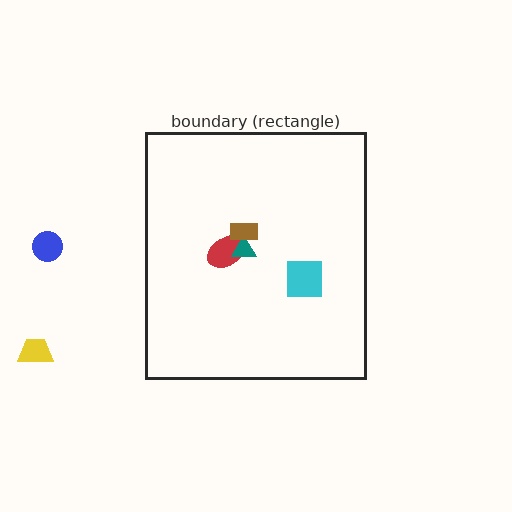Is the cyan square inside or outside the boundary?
Inside.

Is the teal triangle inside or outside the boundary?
Inside.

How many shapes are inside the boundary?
4 inside, 2 outside.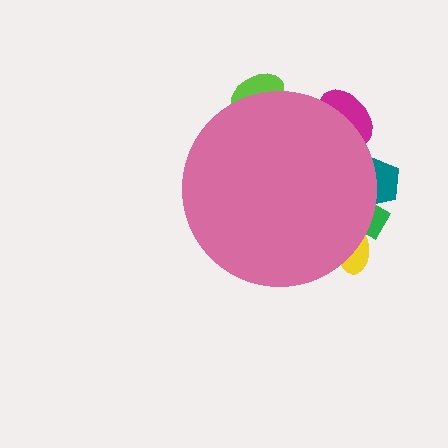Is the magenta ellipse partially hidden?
Yes, the magenta ellipse is partially hidden behind the pink circle.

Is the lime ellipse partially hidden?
Yes, the lime ellipse is partially hidden behind the pink circle.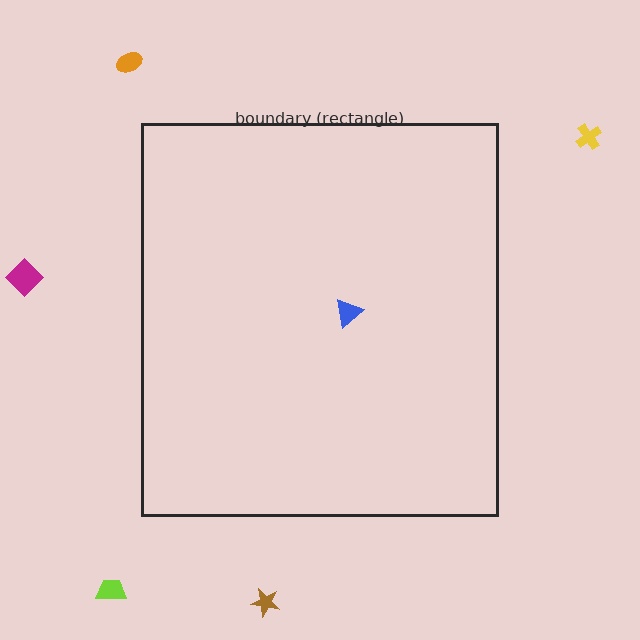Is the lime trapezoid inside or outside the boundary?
Outside.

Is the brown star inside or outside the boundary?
Outside.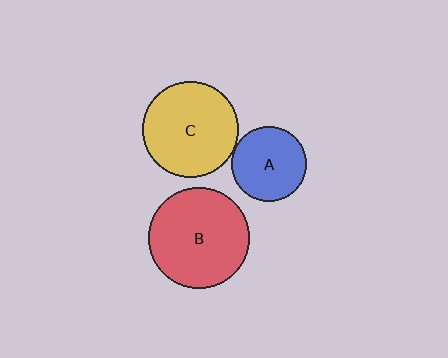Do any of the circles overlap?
No, none of the circles overlap.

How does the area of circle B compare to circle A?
Approximately 1.8 times.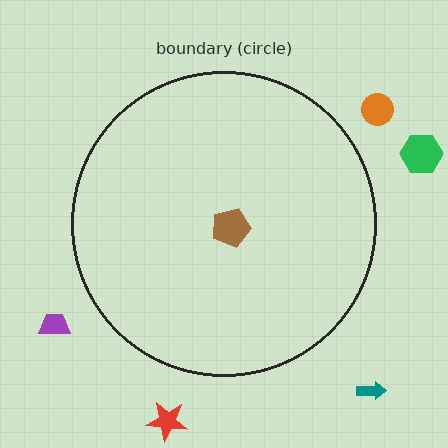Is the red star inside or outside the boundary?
Outside.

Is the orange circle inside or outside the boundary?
Outside.